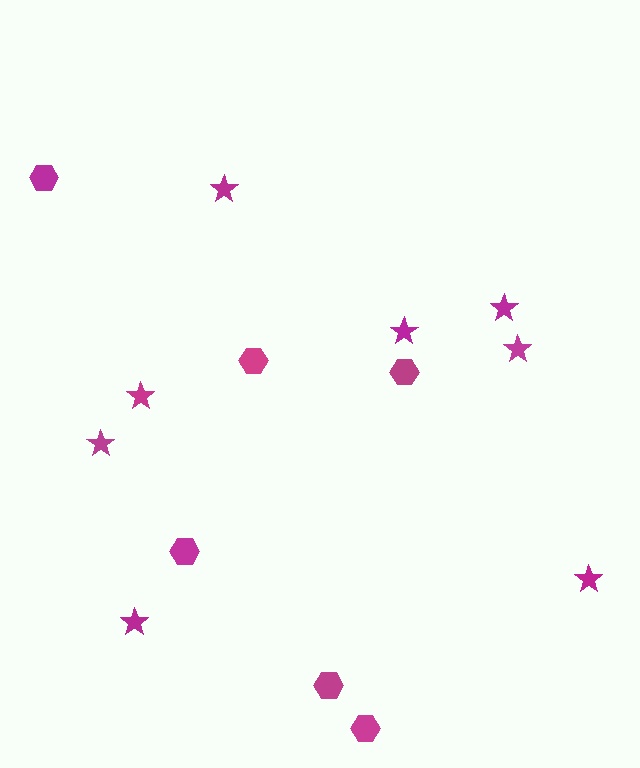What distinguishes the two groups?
There are 2 groups: one group of stars (8) and one group of hexagons (6).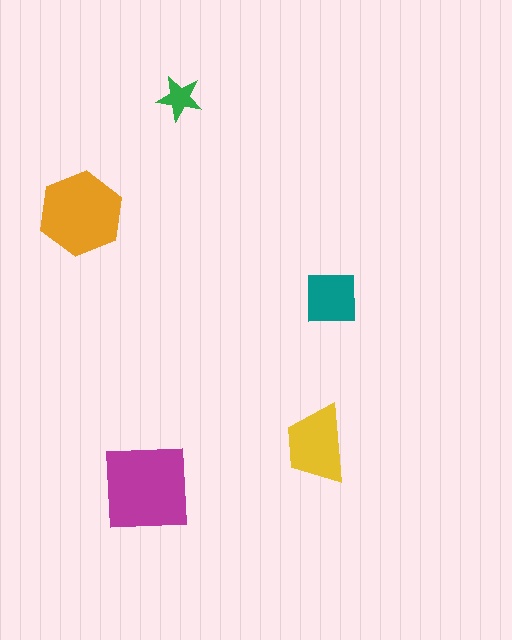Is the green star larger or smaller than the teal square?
Smaller.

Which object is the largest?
The magenta square.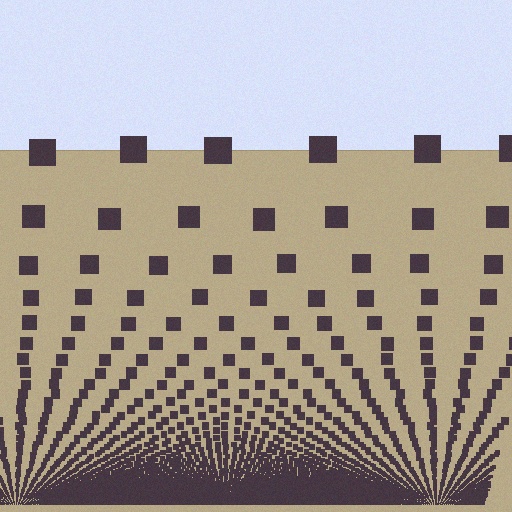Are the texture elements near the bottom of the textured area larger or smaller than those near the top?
Smaller. The gradient is inverted — elements near the bottom are smaller and denser.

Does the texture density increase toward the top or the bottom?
Density increases toward the bottom.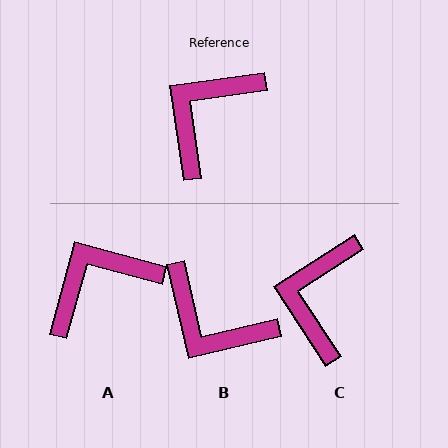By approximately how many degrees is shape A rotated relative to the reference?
Approximately 23 degrees clockwise.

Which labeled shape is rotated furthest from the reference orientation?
B, about 95 degrees away.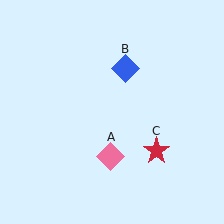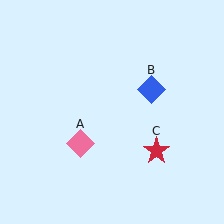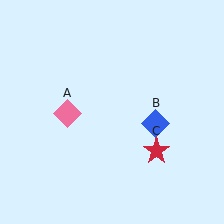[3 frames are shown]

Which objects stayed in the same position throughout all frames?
Red star (object C) remained stationary.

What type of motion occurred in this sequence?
The pink diamond (object A), blue diamond (object B) rotated clockwise around the center of the scene.